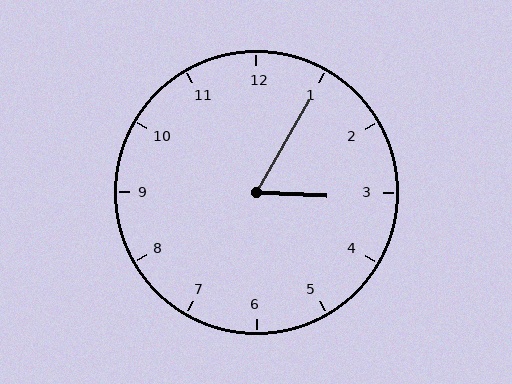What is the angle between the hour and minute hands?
Approximately 62 degrees.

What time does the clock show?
3:05.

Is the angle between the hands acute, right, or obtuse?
It is acute.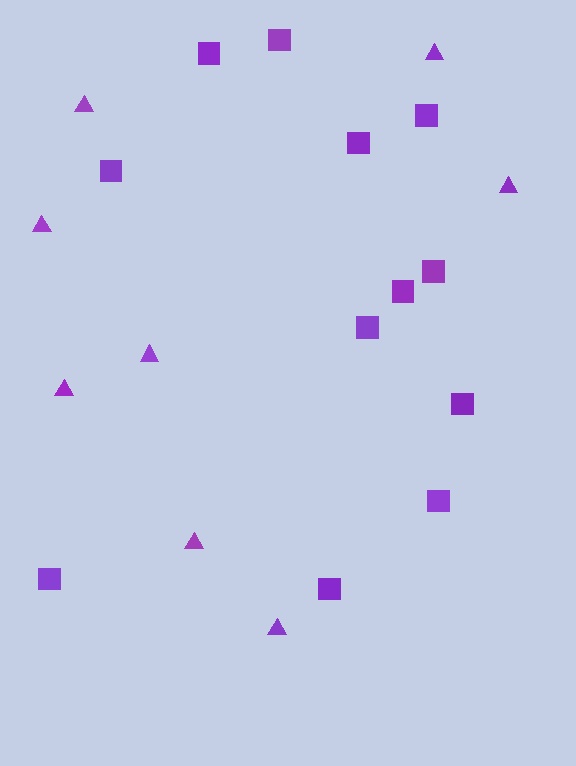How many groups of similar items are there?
There are 2 groups: one group of squares (12) and one group of triangles (8).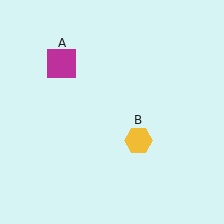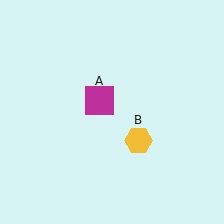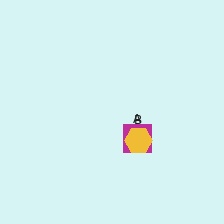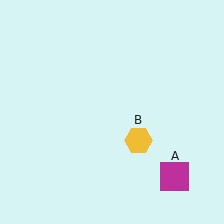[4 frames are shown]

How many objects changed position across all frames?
1 object changed position: magenta square (object A).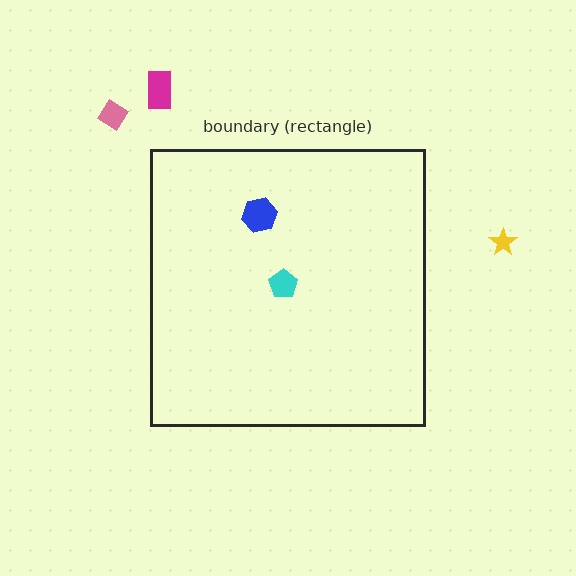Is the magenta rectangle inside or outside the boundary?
Outside.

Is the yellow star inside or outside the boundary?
Outside.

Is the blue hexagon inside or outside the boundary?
Inside.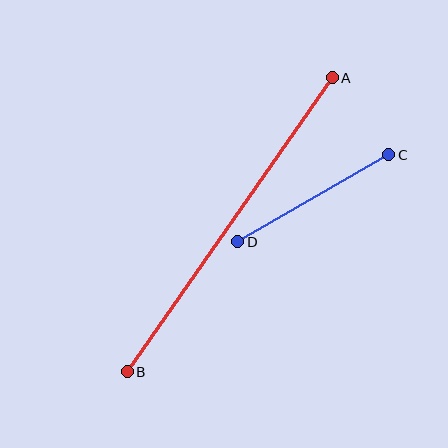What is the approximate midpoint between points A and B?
The midpoint is at approximately (230, 225) pixels.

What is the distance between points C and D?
The distance is approximately 174 pixels.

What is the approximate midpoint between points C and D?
The midpoint is at approximately (313, 198) pixels.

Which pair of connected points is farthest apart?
Points A and B are farthest apart.